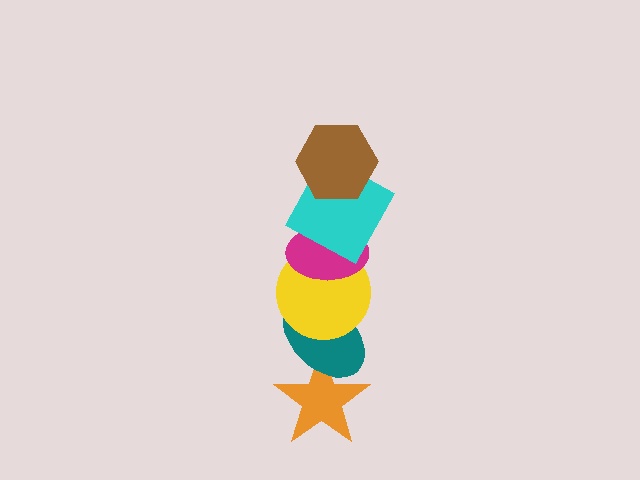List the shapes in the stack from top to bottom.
From top to bottom: the brown hexagon, the cyan square, the magenta ellipse, the yellow circle, the teal ellipse, the orange star.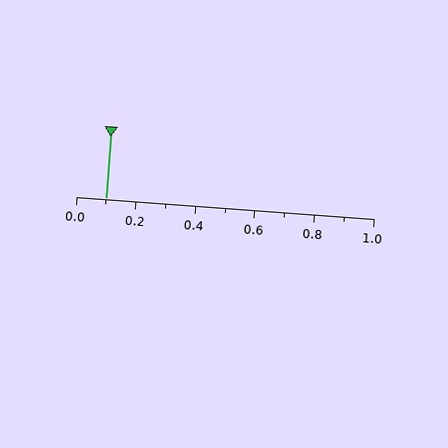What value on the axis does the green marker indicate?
The marker indicates approximately 0.1.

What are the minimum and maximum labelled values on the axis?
The axis runs from 0.0 to 1.0.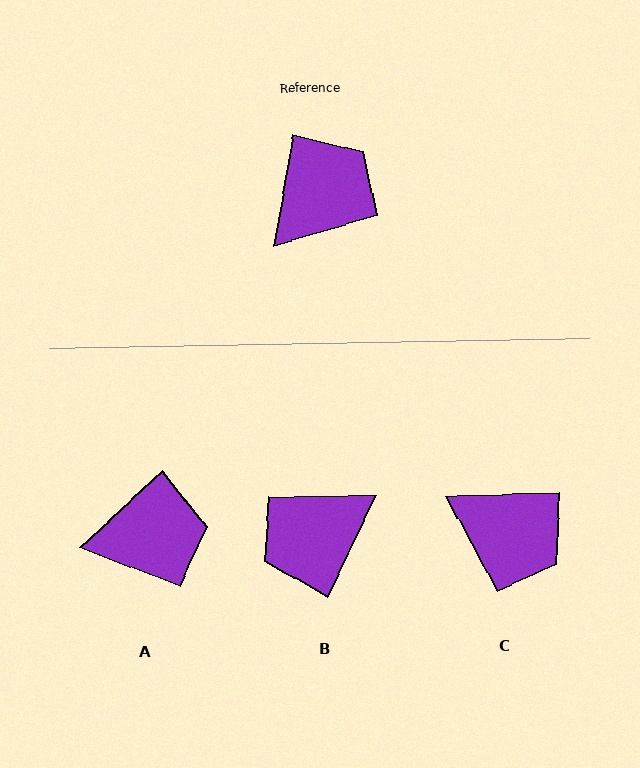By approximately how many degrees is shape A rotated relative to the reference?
Approximately 37 degrees clockwise.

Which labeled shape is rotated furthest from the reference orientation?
B, about 164 degrees away.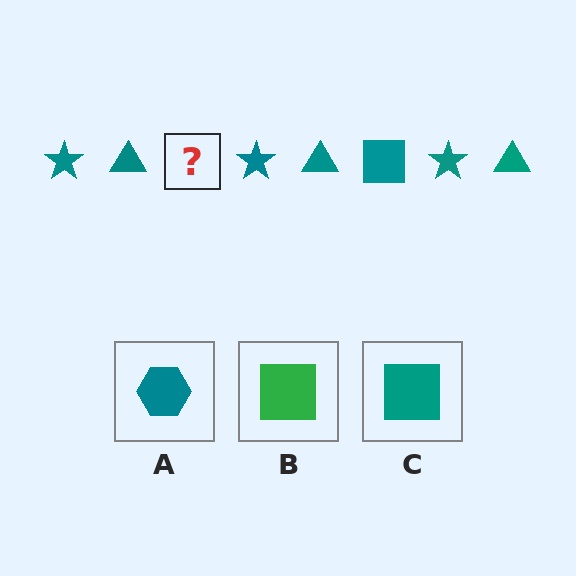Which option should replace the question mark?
Option C.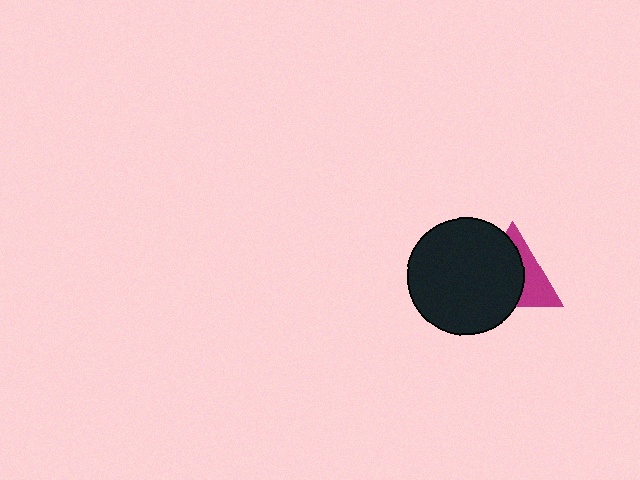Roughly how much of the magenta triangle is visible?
A small part of it is visible (roughly 40%).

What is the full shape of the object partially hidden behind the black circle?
The partially hidden object is a magenta triangle.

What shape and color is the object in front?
The object in front is a black circle.